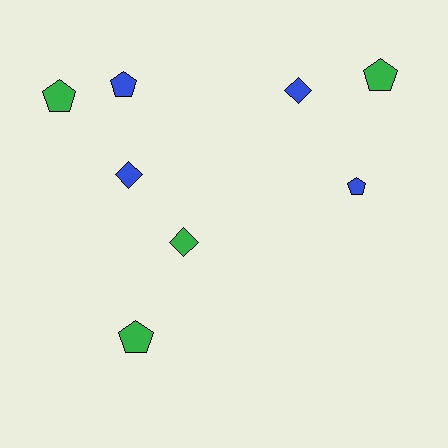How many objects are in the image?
There are 8 objects.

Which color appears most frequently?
Green, with 4 objects.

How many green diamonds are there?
There is 1 green diamond.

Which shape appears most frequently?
Pentagon, with 5 objects.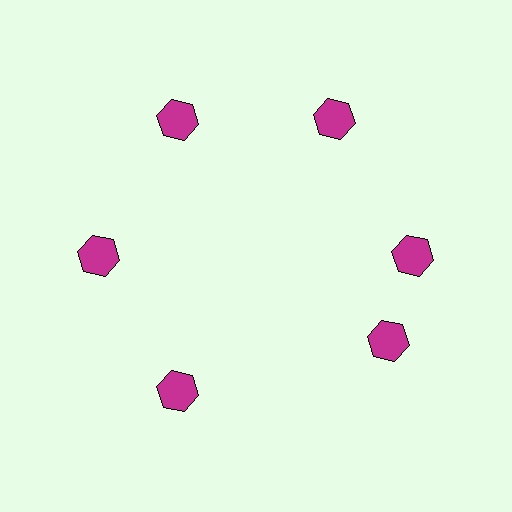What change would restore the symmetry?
The symmetry would be restored by rotating it back into even spacing with its neighbors so that all 6 hexagons sit at equal angles and equal distance from the center.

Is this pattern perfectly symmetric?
No. The 6 magenta hexagons are arranged in a ring, but one element near the 5 o'clock position is rotated out of alignment along the ring, breaking the 6-fold rotational symmetry.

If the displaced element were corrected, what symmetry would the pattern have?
It would have 6-fold rotational symmetry — the pattern would map onto itself every 60 degrees.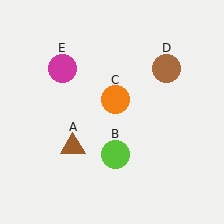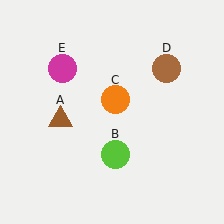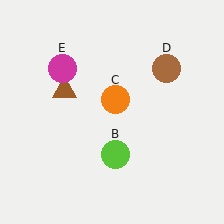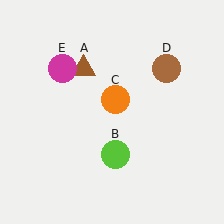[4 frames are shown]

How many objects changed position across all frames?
1 object changed position: brown triangle (object A).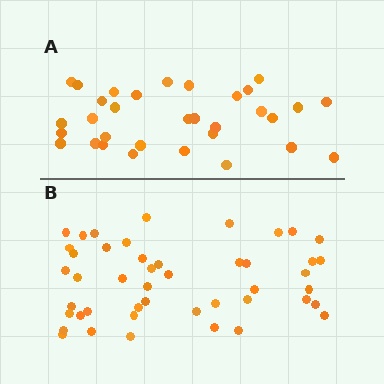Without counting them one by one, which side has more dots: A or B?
Region B (the bottom region) has more dots.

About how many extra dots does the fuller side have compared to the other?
Region B has approximately 15 more dots than region A.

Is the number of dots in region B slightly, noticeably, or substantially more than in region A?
Region B has noticeably more, but not dramatically so. The ratio is roughly 1.4 to 1.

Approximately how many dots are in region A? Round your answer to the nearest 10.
About 30 dots. (The exact count is 32, which rounds to 30.)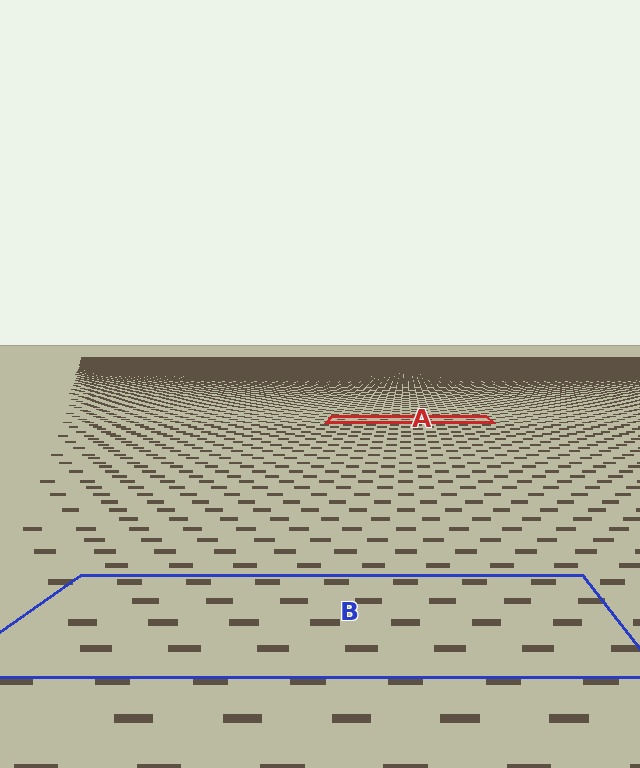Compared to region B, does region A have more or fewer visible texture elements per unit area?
Region A has more texture elements per unit area — they are packed more densely because it is farther away.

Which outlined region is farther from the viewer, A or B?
Region A is farther from the viewer — the texture elements inside it appear smaller and more densely packed.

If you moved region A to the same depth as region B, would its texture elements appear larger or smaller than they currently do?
They would appear larger. At a closer depth, the same texture elements are projected at a bigger on-screen size.